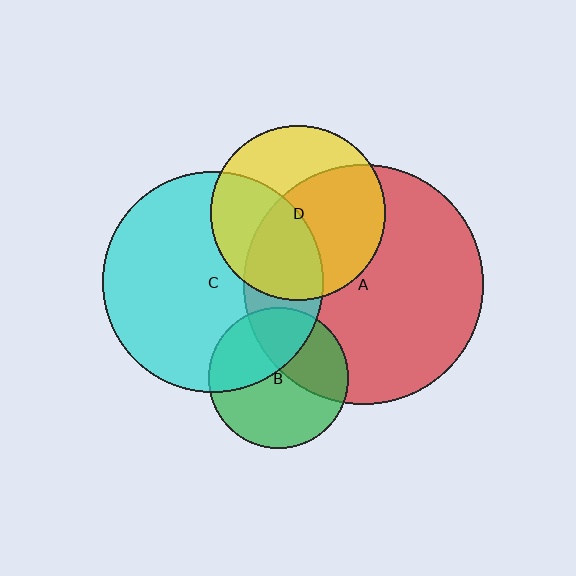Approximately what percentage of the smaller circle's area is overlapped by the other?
Approximately 45%.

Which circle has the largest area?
Circle A (red).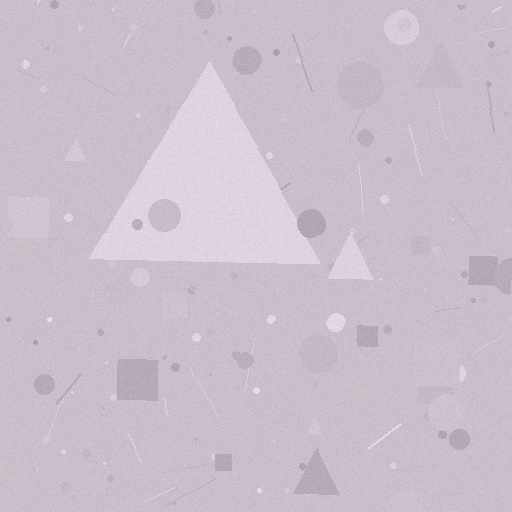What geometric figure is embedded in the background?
A triangle is embedded in the background.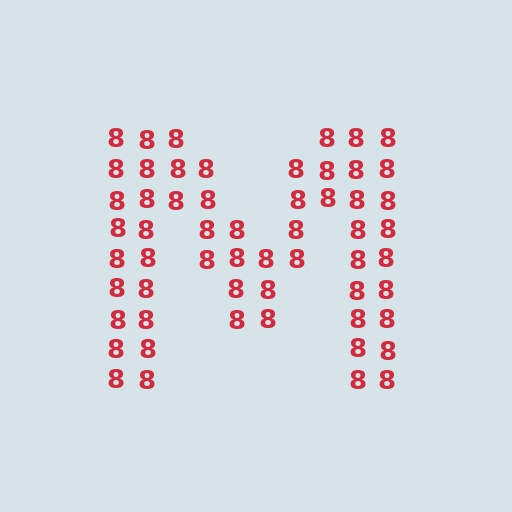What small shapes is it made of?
It is made of small digit 8's.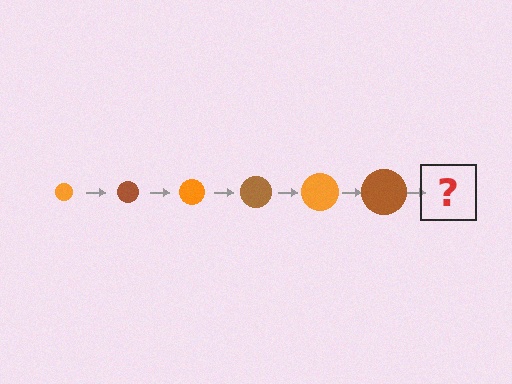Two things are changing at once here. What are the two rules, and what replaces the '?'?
The two rules are that the circle grows larger each step and the color cycles through orange and brown. The '?' should be an orange circle, larger than the previous one.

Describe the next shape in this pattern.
It should be an orange circle, larger than the previous one.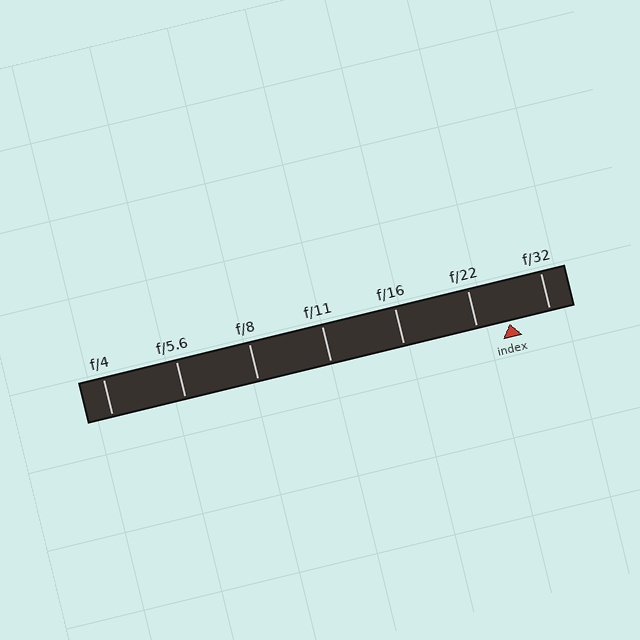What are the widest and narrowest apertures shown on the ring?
The widest aperture shown is f/4 and the narrowest is f/32.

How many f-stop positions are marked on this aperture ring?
There are 7 f-stop positions marked.